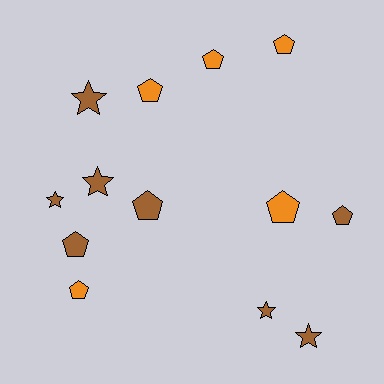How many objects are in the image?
There are 13 objects.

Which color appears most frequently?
Brown, with 8 objects.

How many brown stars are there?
There are 5 brown stars.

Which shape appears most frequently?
Pentagon, with 8 objects.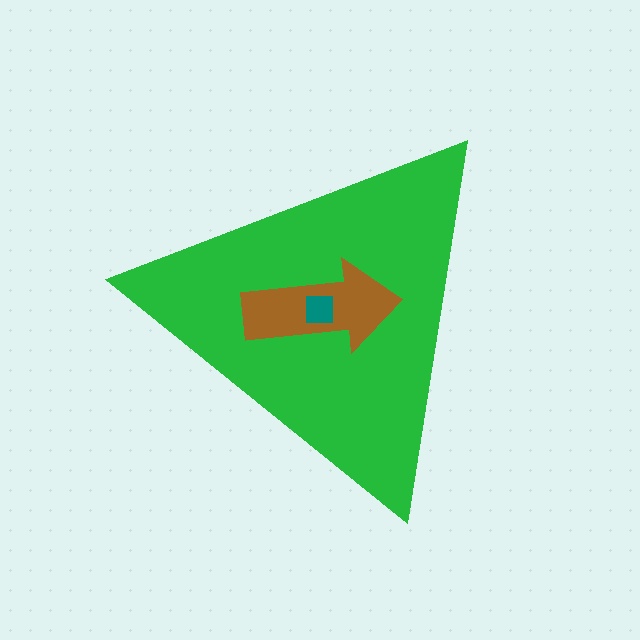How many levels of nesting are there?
3.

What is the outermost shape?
The green triangle.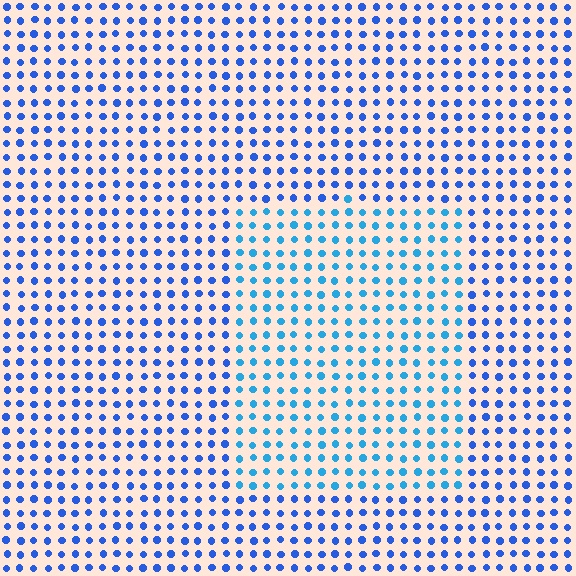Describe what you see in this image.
The image is filled with small blue elements in a uniform arrangement. A rectangle-shaped region is visible where the elements are tinted to a slightly different hue, forming a subtle color boundary.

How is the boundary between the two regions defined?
The boundary is defined purely by a slight shift in hue (about 24 degrees). Spacing, size, and orientation are identical on both sides.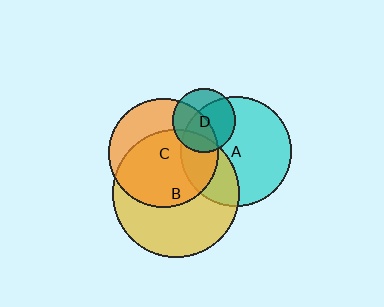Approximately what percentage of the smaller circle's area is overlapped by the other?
Approximately 50%.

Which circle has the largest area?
Circle B (yellow).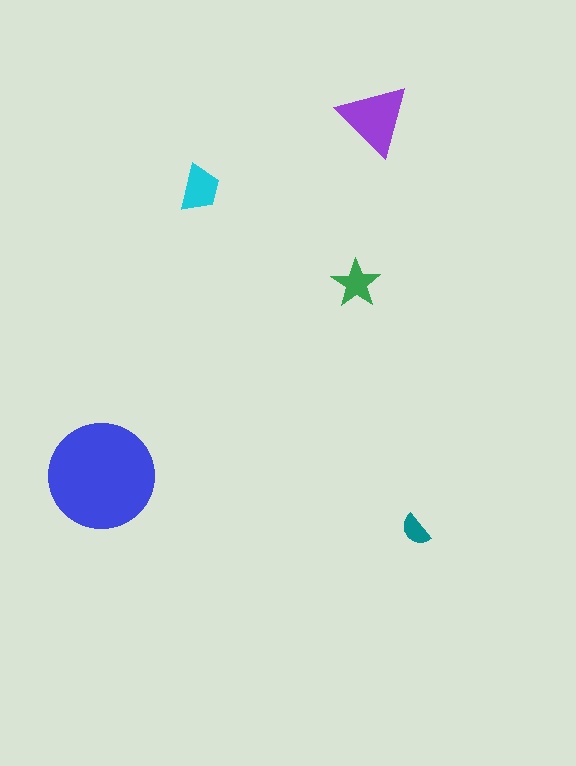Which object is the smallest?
The teal semicircle.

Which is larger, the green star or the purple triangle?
The purple triangle.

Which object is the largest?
The blue circle.